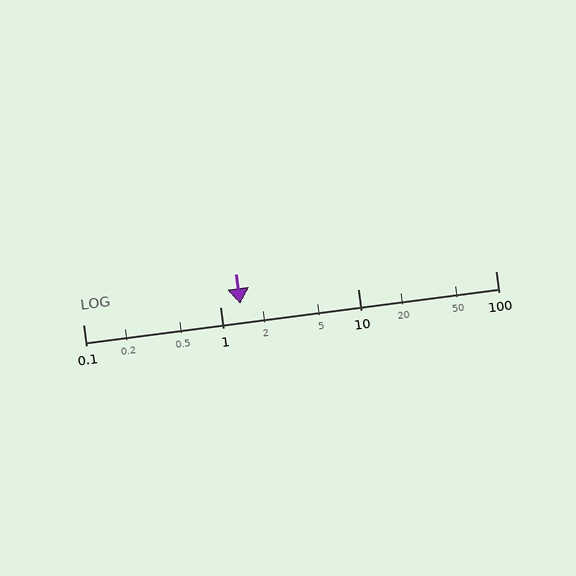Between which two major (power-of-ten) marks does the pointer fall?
The pointer is between 1 and 10.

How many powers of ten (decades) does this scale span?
The scale spans 3 decades, from 0.1 to 100.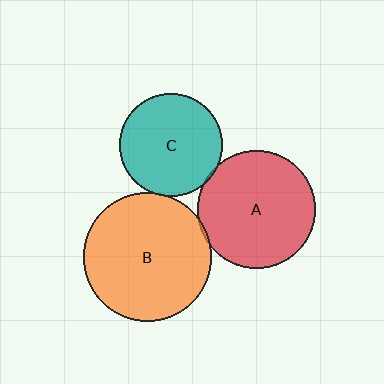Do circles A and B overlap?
Yes.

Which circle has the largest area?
Circle B (orange).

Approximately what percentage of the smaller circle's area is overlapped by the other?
Approximately 5%.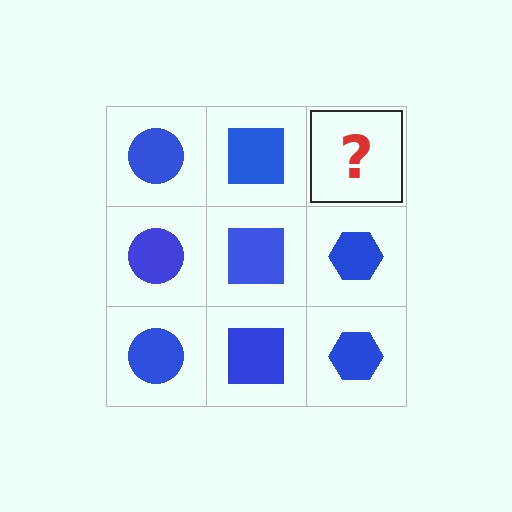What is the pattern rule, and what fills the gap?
The rule is that each column has a consistent shape. The gap should be filled with a blue hexagon.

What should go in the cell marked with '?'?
The missing cell should contain a blue hexagon.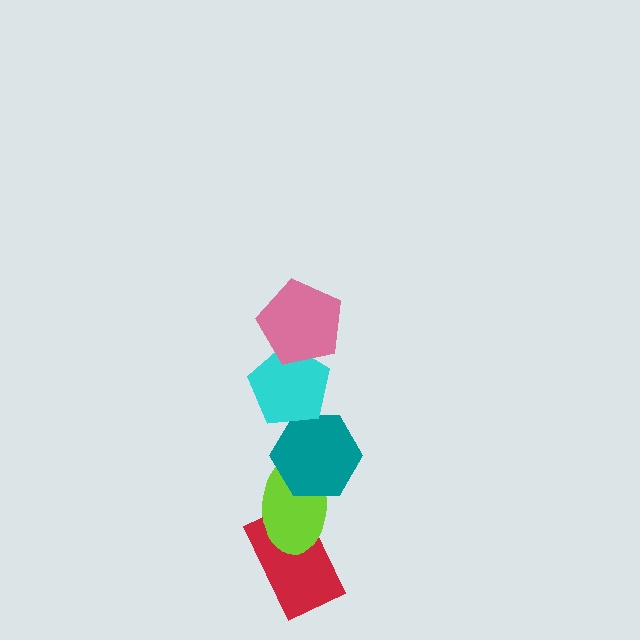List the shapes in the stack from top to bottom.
From top to bottom: the pink pentagon, the cyan pentagon, the teal hexagon, the lime ellipse, the red rectangle.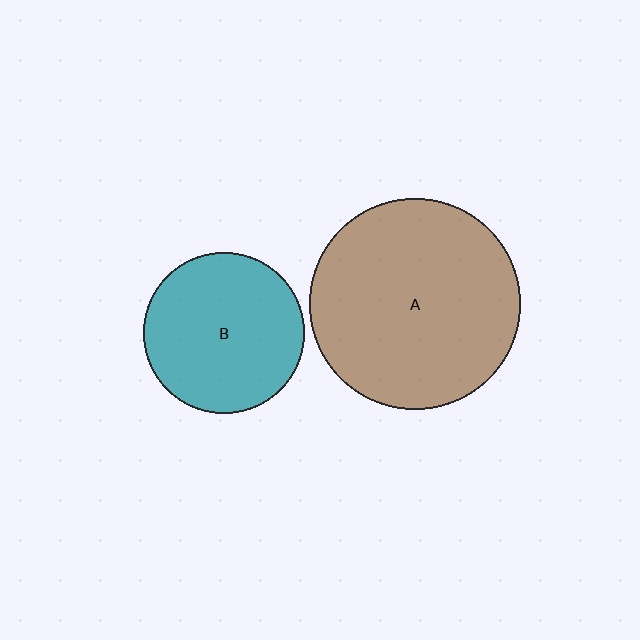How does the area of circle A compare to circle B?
Approximately 1.7 times.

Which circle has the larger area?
Circle A (brown).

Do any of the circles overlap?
No, none of the circles overlap.